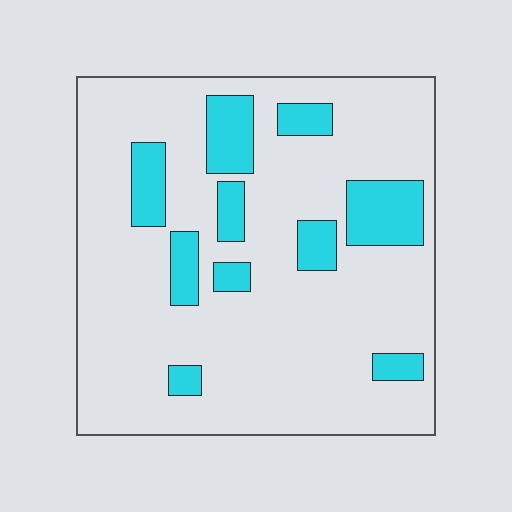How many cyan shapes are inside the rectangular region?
10.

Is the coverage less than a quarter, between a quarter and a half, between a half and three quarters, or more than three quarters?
Less than a quarter.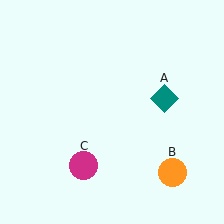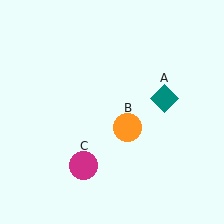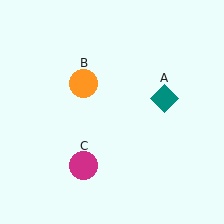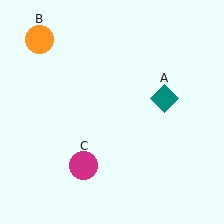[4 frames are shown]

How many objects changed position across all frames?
1 object changed position: orange circle (object B).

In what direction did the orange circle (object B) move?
The orange circle (object B) moved up and to the left.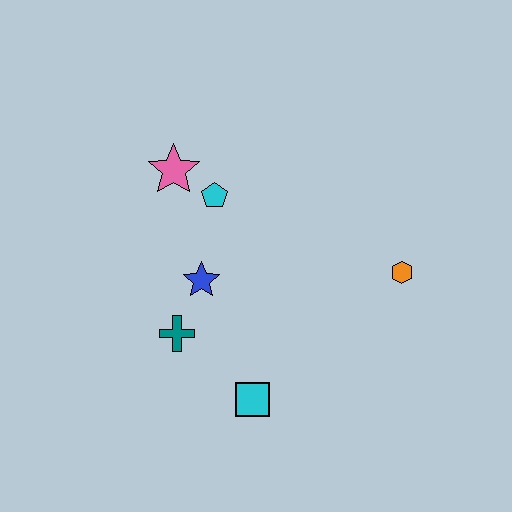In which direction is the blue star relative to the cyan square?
The blue star is above the cyan square.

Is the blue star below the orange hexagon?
Yes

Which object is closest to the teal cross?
The blue star is closest to the teal cross.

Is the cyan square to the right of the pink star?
Yes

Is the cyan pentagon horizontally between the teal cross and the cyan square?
Yes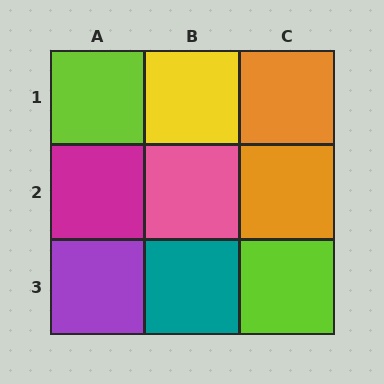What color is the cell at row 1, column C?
Orange.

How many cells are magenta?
1 cell is magenta.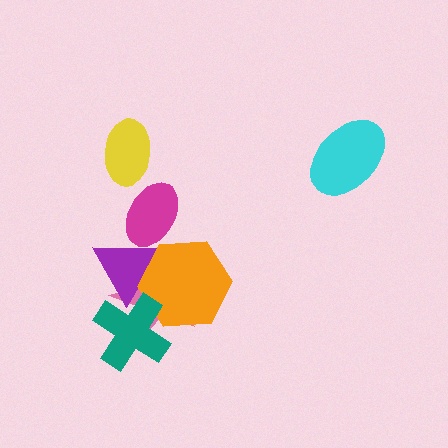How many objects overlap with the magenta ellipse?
1 object overlaps with the magenta ellipse.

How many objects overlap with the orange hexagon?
3 objects overlap with the orange hexagon.